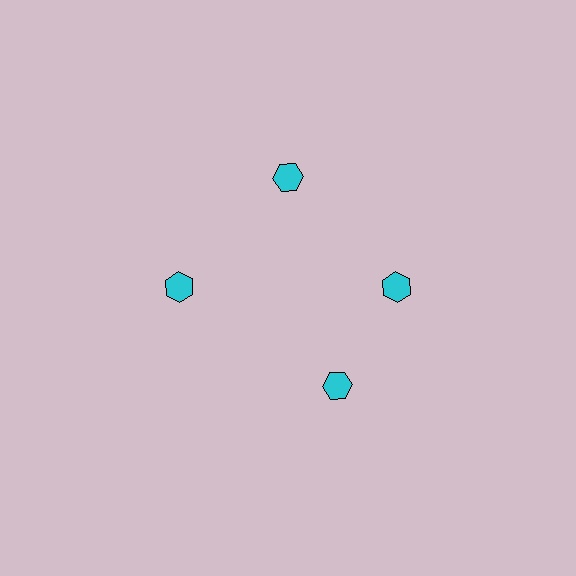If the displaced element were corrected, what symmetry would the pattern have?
It would have 4-fold rotational symmetry — the pattern would map onto itself every 90 degrees.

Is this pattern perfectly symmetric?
No. The 4 cyan hexagons are arranged in a ring, but one element near the 6 o'clock position is rotated out of alignment along the ring, breaking the 4-fold rotational symmetry.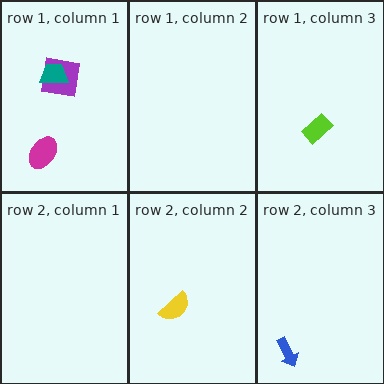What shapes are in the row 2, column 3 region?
The blue arrow.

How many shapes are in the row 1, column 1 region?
3.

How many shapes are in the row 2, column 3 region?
1.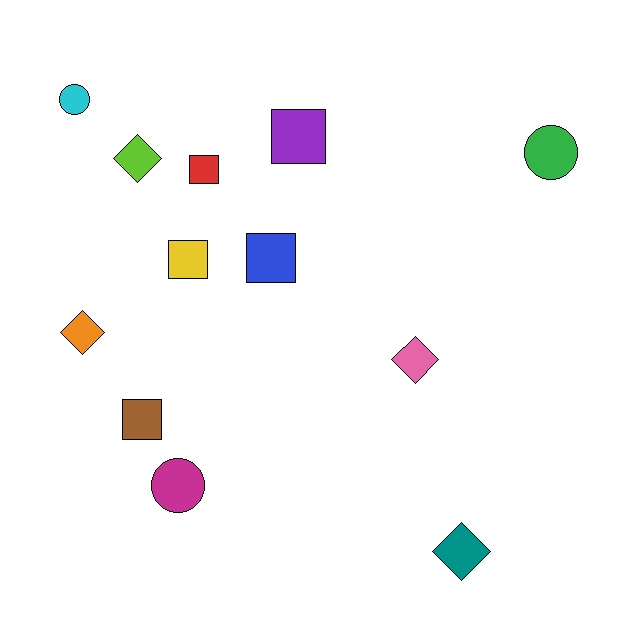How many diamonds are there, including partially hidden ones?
There are 4 diamonds.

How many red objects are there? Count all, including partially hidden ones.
There is 1 red object.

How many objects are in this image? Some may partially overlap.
There are 12 objects.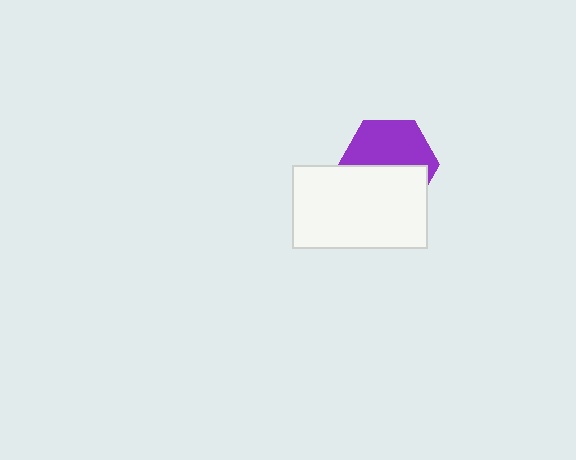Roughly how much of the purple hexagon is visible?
About half of it is visible (roughly 53%).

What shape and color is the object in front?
The object in front is a white rectangle.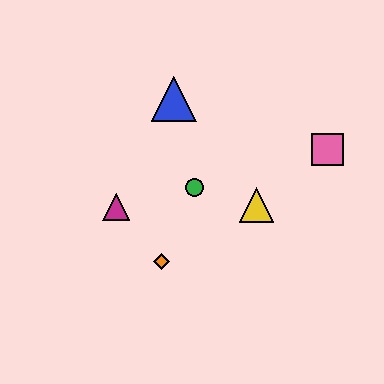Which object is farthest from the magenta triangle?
The pink square is farthest from the magenta triangle.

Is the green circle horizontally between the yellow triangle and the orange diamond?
Yes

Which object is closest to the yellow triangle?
The green circle is closest to the yellow triangle.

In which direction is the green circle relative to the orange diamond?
The green circle is above the orange diamond.